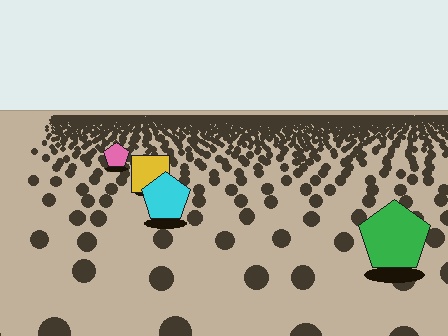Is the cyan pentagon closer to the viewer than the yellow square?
Yes. The cyan pentagon is closer — you can tell from the texture gradient: the ground texture is coarser near it.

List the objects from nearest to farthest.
From nearest to farthest: the green pentagon, the cyan pentagon, the yellow square, the pink pentagon.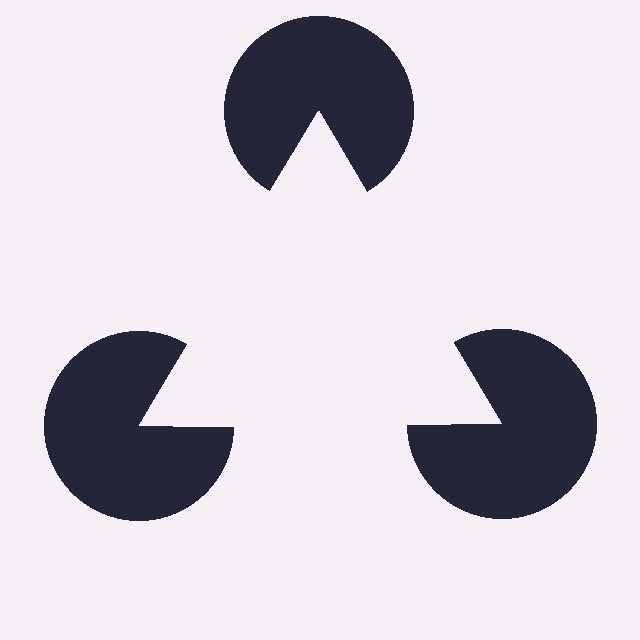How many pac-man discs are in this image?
There are 3 — one at each vertex of the illusory triangle.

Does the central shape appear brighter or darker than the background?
It typically appears slightly brighter than the background, even though no actual brightness change is drawn.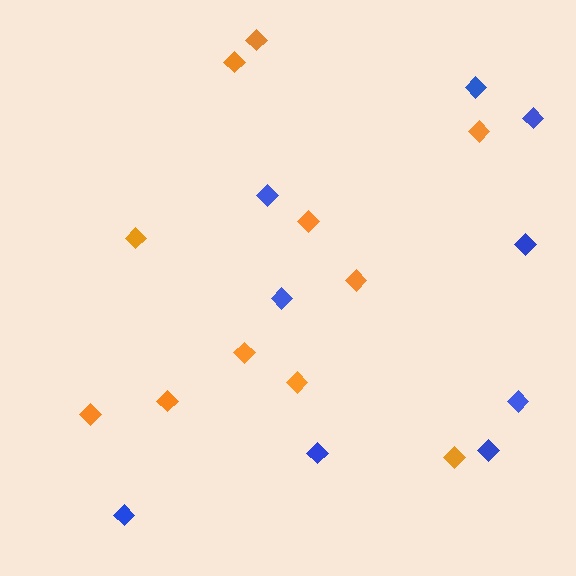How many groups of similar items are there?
There are 2 groups: one group of orange diamonds (11) and one group of blue diamonds (9).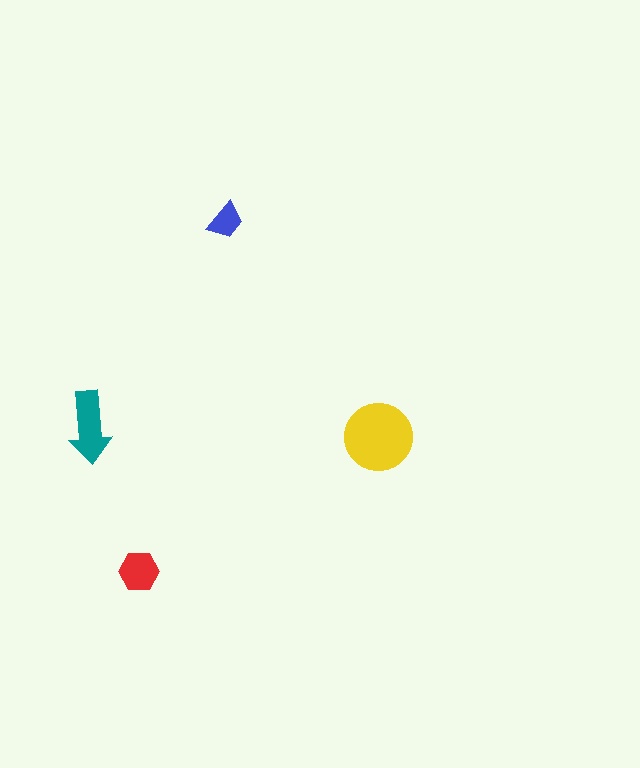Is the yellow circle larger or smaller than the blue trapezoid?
Larger.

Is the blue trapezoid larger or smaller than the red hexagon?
Smaller.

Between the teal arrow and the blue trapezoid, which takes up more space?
The teal arrow.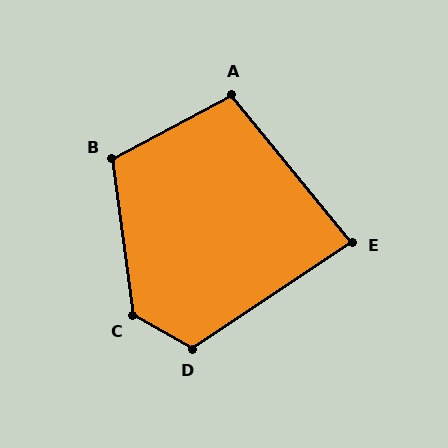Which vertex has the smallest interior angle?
E, at approximately 85 degrees.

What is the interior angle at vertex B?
Approximately 111 degrees (obtuse).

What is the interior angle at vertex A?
Approximately 101 degrees (obtuse).